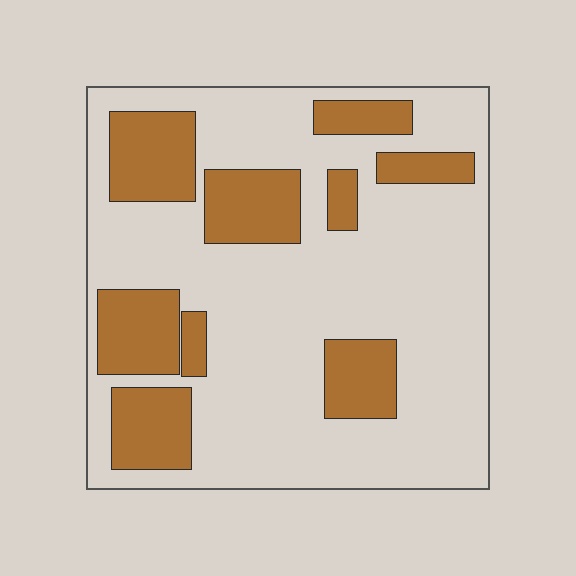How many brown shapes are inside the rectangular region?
9.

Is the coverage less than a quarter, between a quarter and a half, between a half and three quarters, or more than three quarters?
Between a quarter and a half.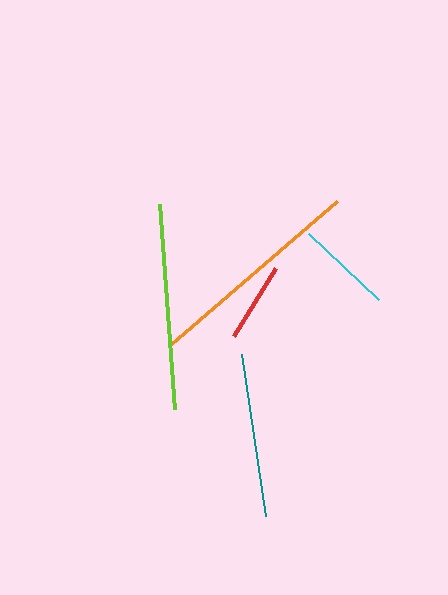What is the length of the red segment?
The red segment is approximately 80 pixels long.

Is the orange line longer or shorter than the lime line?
The orange line is longer than the lime line.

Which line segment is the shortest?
The red line is the shortest at approximately 80 pixels.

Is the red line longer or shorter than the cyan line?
The cyan line is longer than the red line.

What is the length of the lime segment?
The lime segment is approximately 205 pixels long.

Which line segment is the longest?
The orange line is the longest at approximately 221 pixels.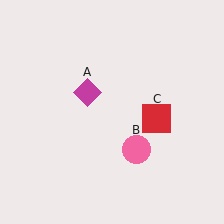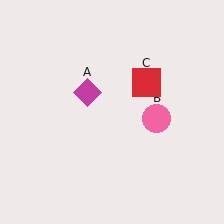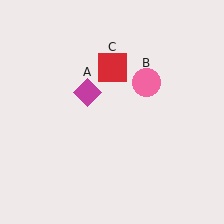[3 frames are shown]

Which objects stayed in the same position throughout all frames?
Magenta diamond (object A) remained stationary.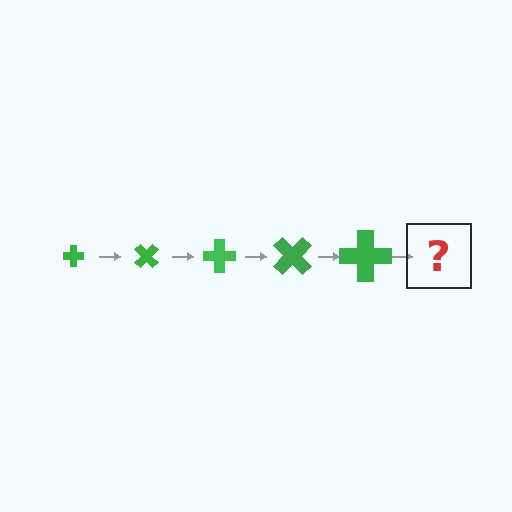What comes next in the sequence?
The next element should be a cross, larger than the previous one and rotated 225 degrees from the start.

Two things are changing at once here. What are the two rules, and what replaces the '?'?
The two rules are that the cross grows larger each step and it rotates 45 degrees each step. The '?' should be a cross, larger than the previous one and rotated 225 degrees from the start.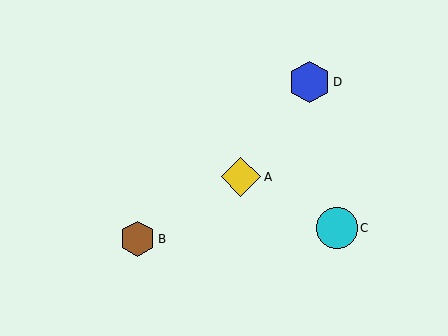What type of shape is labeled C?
Shape C is a cyan circle.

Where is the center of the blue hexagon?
The center of the blue hexagon is at (310, 82).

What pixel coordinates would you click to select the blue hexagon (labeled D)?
Click at (310, 82) to select the blue hexagon D.